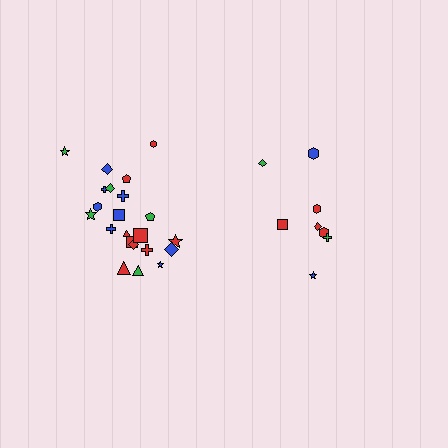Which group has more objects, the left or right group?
The left group.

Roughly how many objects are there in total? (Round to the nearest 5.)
Roughly 30 objects in total.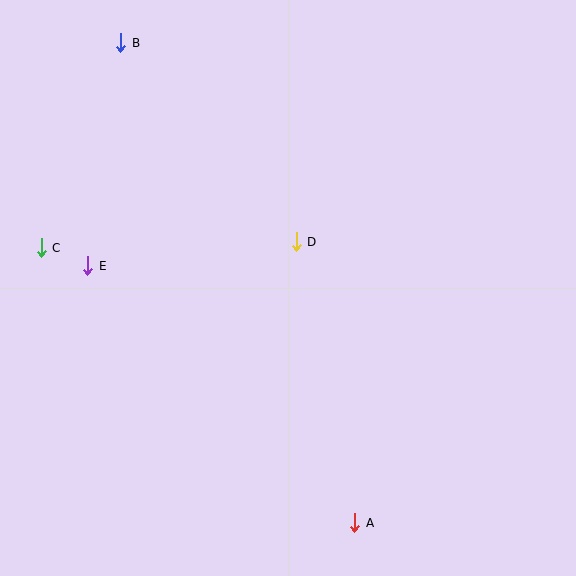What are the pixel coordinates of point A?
Point A is at (355, 523).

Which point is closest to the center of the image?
Point D at (296, 242) is closest to the center.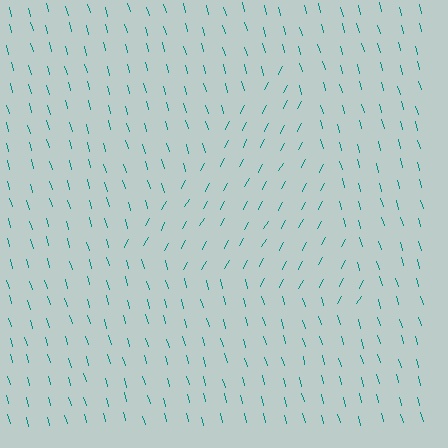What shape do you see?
I see a triangle.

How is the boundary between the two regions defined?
The boundary is defined purely by a change in line orientation (approximately 45 degrees difference). All lines are the same color and thickness.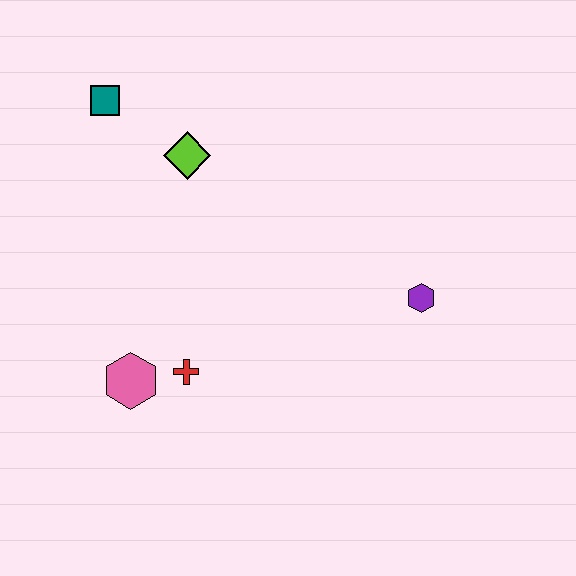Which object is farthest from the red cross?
The teal square is farthest from the red cross.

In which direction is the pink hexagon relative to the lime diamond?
The pink hexagon is below the lime diamond.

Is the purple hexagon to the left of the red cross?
No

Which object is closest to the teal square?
The lime diamond is closest to the teal square.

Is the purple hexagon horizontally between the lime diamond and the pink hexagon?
No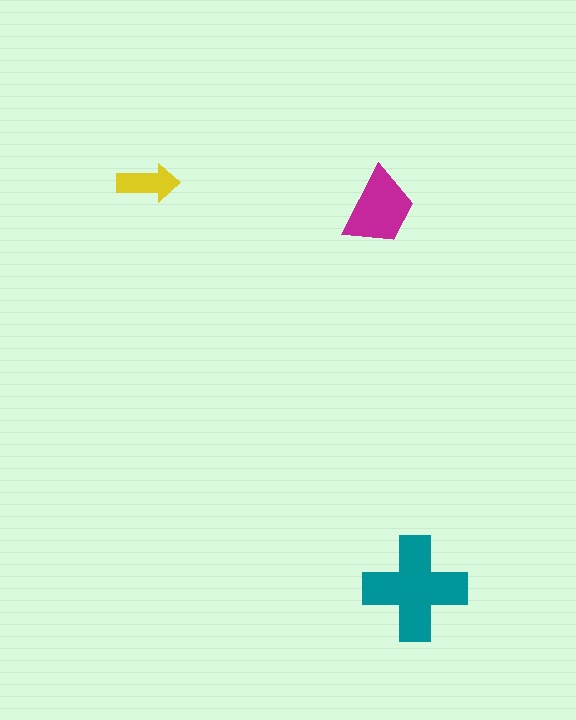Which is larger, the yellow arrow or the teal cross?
The teal cross.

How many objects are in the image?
There are 3 objects in the image.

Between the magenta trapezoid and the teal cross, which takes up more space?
The teal cross.